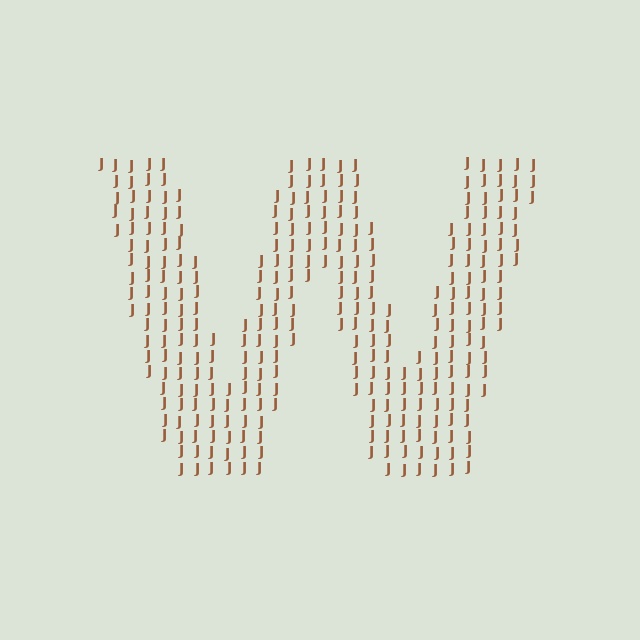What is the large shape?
The large shape is the letter W.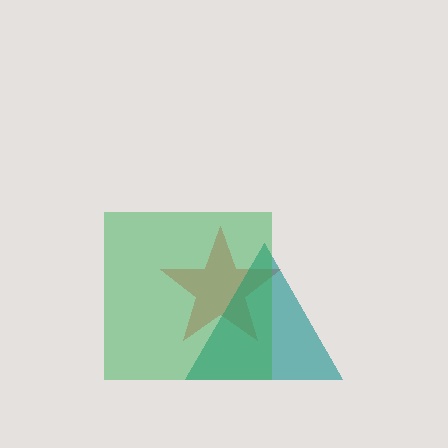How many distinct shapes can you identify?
There are 3 distinct shapes: a red star, a teal triangle, a green square.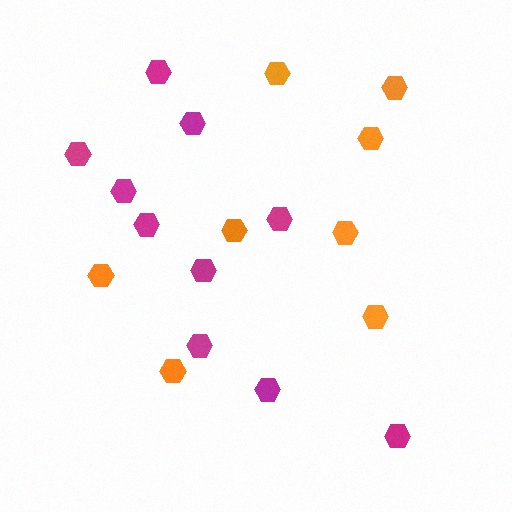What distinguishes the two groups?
There are 2 groups: one group of magenta hexagons (10) and one group of orange hexagons (8).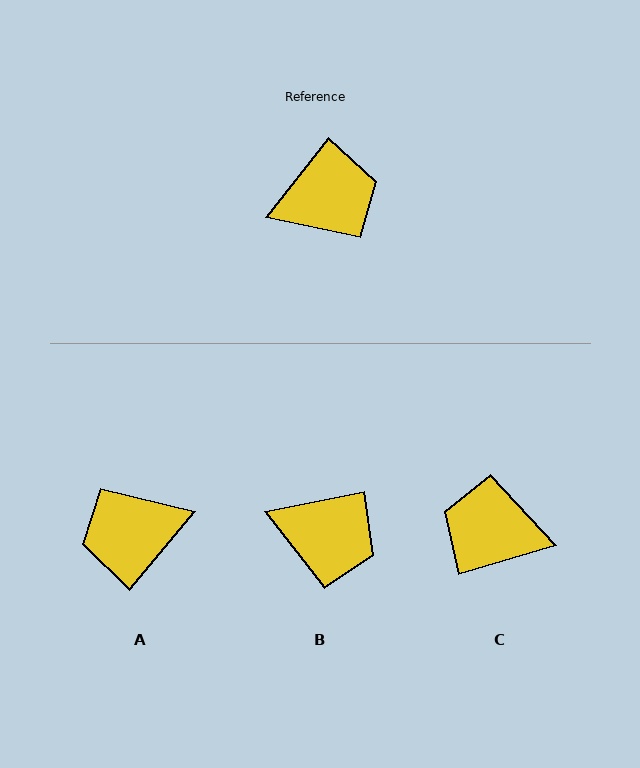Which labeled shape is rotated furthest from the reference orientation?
A, about 178 degrees away.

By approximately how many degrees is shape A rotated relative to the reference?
Approximately 178 degrees counter-clockwise.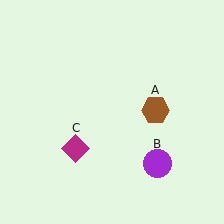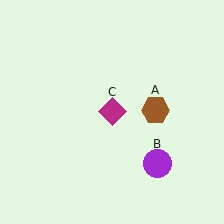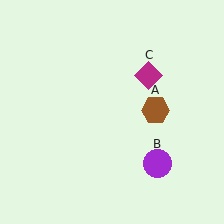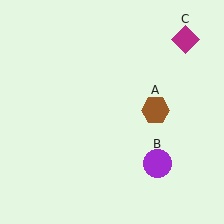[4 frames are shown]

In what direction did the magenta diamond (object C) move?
The magenta diamond (object C) moved up and to the right.